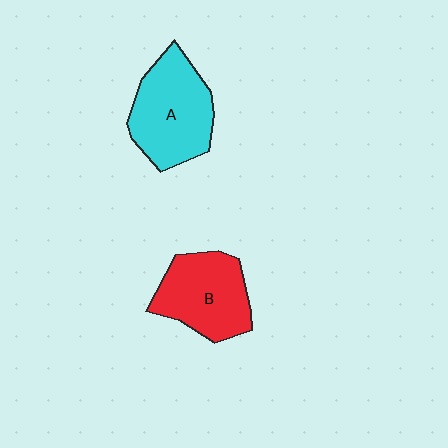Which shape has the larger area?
Shape A (cyan).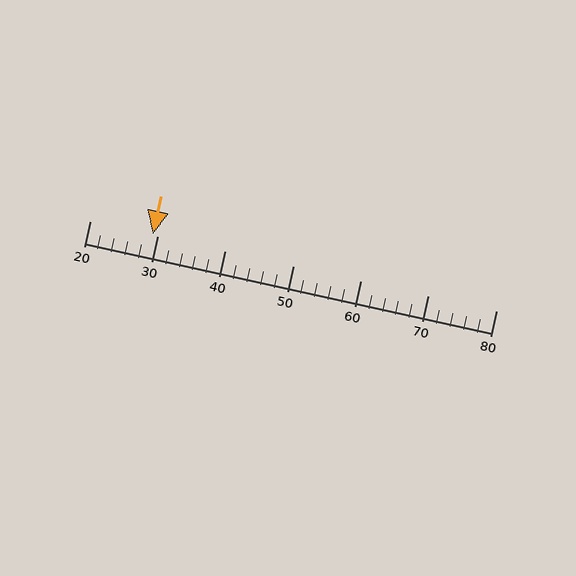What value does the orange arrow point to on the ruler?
The orange arrow points to approximately 29.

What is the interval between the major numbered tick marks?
The major tick marks are spaced 10 units apart.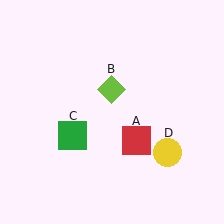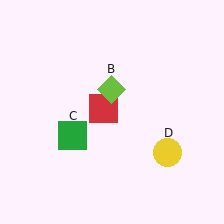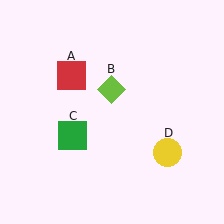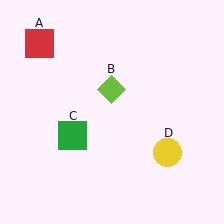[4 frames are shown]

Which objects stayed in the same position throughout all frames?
Lime diamond (object B) and green square (object C) and yellow circle (object D) remained stationary.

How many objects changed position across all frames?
1 object changed position: red square (object A).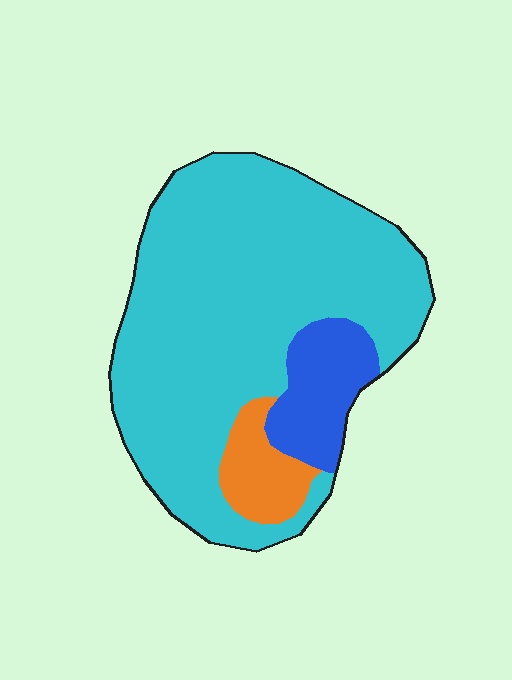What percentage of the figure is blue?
Blue covers around 15% of the figure.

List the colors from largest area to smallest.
From largest to smallest: cyan, blue, orange.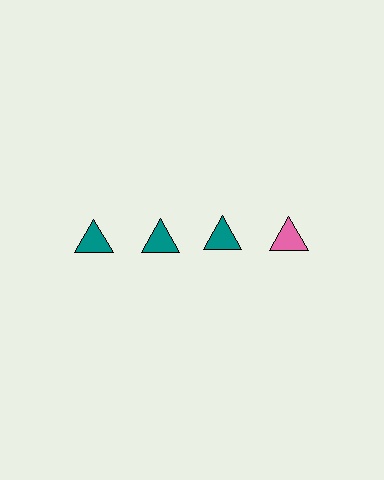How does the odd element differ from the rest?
It has a different color: pink instead of teal.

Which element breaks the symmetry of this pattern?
The pink triangle in the top row, second from right column breaks the symmetry. All other shapes are teal triangles.